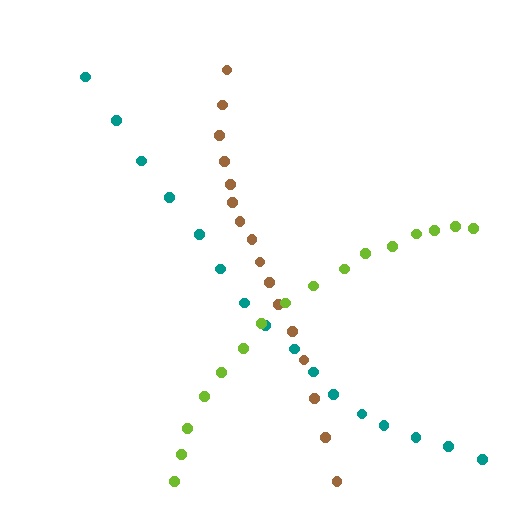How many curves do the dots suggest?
There are 3 distinct paths.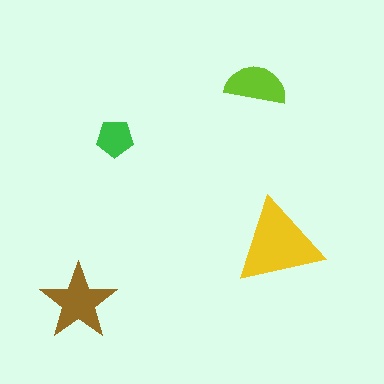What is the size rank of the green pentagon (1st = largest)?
4th.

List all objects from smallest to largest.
The green pentagon, the lime semicircle, the brown star, the yellow triangle.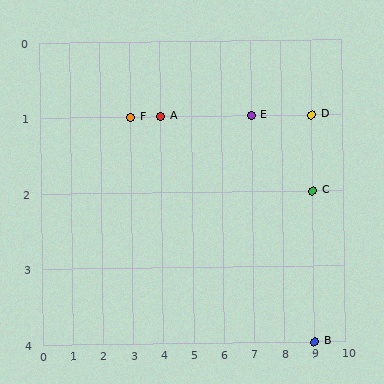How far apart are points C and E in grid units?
Points C and E are 2 columns and 1 row apart (about 2.2 grid units diagonally).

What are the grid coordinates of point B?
Point B is at grid coordinates (9, 4).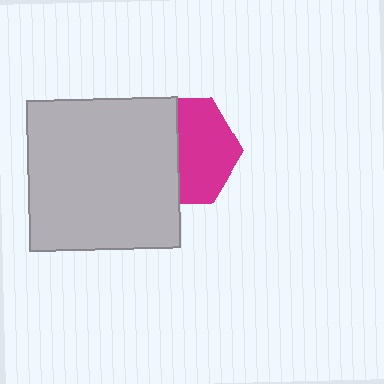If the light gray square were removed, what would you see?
You would see the complete magenta hexagon.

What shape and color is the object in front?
The object in front is a light gray square.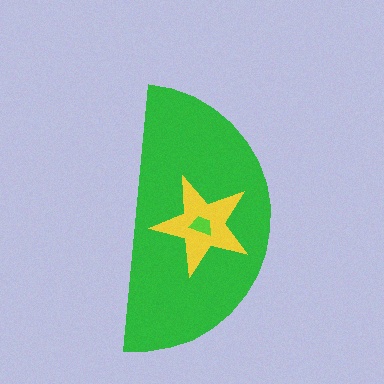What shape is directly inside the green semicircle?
The yellow star.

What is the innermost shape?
The lime trapezoid.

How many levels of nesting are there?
3.